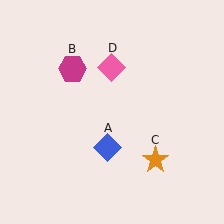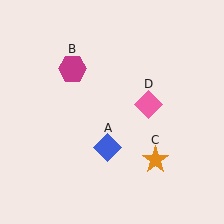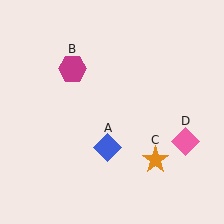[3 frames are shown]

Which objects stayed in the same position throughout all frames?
Blue diamond (object A) and magenta hexagon (object B) and orange star (object C) remained stationary.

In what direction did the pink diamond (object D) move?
The pink diamond (object D) moved down and to the right.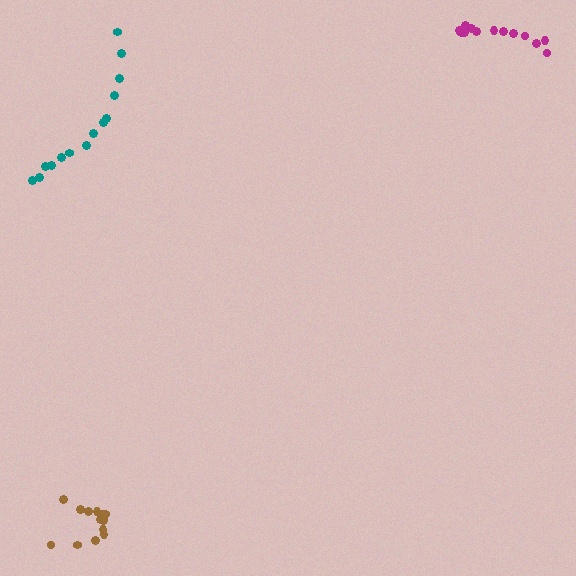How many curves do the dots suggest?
There are 3 distinct paths.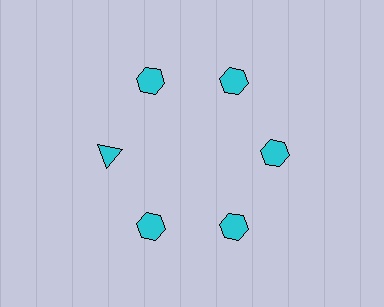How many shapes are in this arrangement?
There are 6 shapes arranged in a ring pattern.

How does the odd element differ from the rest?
It has a different shape: triangle instead of hexagon.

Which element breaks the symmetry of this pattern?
The cyan triangle at roughly the 9 o'clock position breaks the symmetry. All other shapes are cyan hexagons.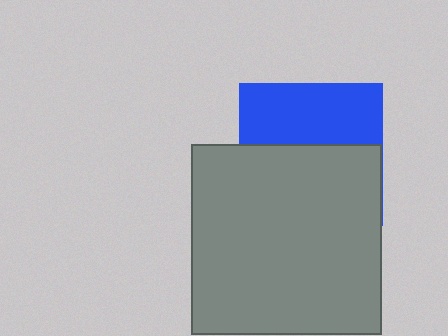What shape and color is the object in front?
The object in front is a gray square.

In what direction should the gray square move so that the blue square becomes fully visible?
The gray square should move down. That is the shortest direction to clear the overlap and leave the blue square fully visible.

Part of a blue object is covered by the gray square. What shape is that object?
It is a square.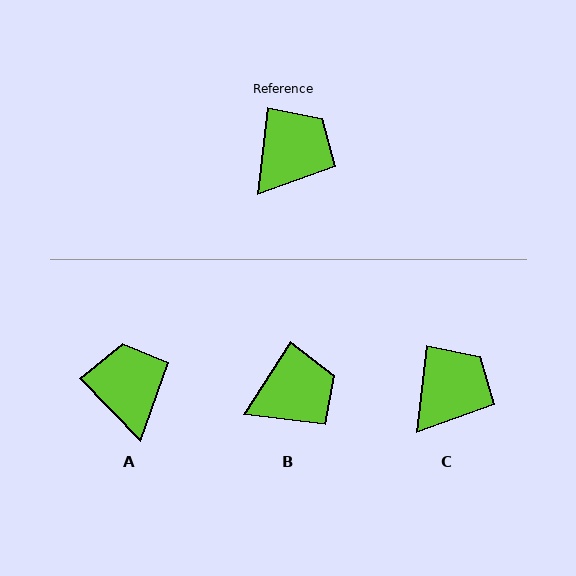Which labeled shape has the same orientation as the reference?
C.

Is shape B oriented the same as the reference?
No, it is off by about 26 degrees.